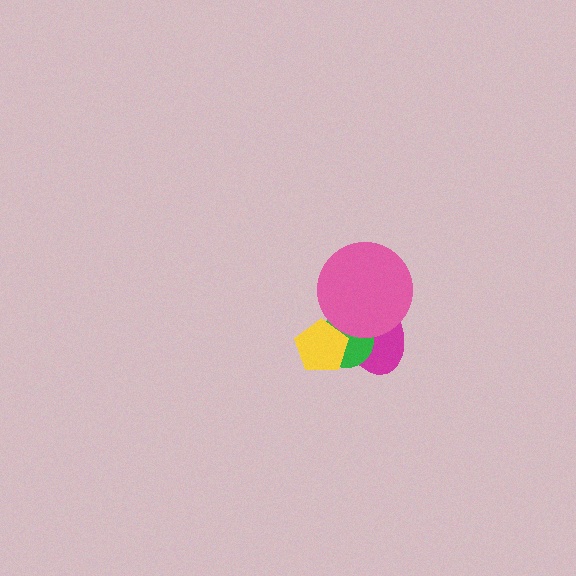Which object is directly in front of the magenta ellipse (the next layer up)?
The green circle is directly in front of the magenta ellipse.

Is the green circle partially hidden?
Yes, it is partially covered by another shape.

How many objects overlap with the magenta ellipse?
3 objects overlap with the magenta ellipse.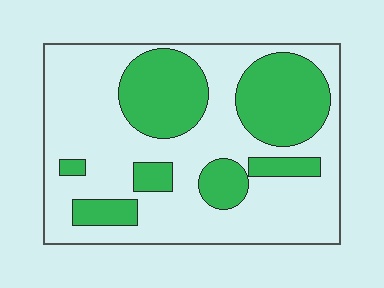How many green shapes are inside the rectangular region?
7.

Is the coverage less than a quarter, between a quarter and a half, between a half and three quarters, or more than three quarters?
Between a quarter and a half.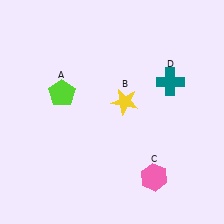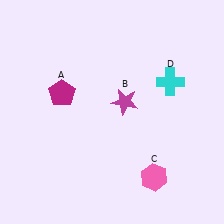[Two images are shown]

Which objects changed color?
A changed from lime to magenta. B changed from yellow to magenta. D changed from teal to cyan.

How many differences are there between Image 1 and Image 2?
There are 3 differences between the two images.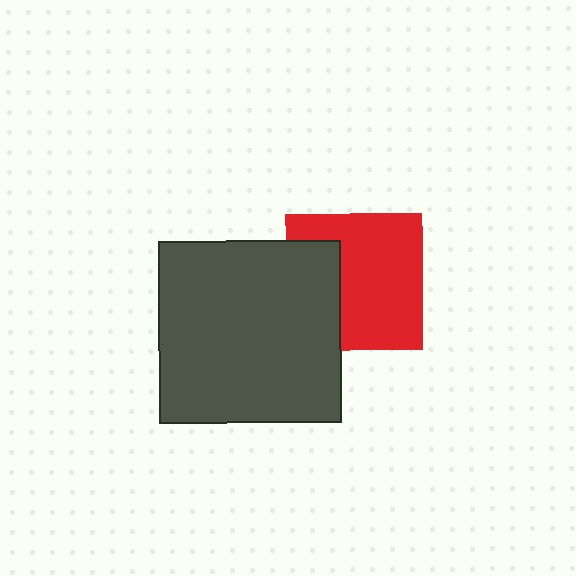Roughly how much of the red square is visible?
Most of it is visible (roughly 67%).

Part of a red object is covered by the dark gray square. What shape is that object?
It is a square.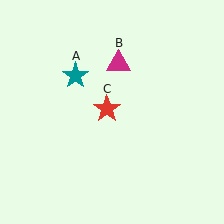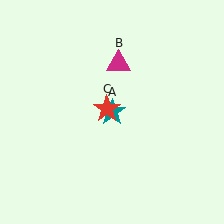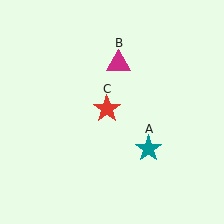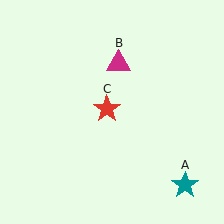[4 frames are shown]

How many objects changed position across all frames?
1 object changed position: teal star (object A).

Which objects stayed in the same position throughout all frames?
Magenta triangle (object B) and red star (object C) remained stationary.